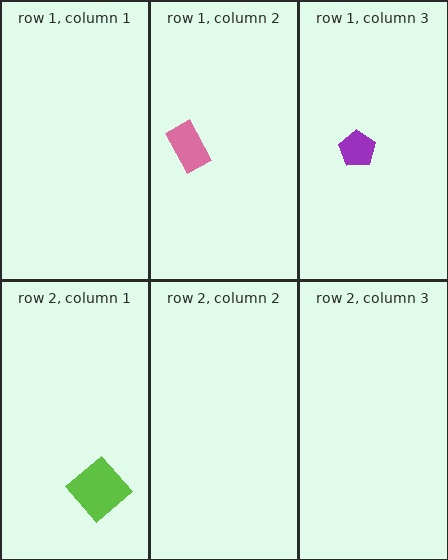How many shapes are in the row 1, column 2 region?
1.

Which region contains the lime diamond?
The row 2, column 1 region.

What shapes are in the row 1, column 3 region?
The purple pentagon.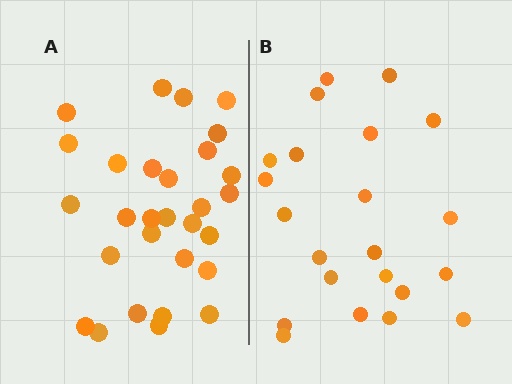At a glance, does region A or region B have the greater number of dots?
Region A (the left region) has more dots.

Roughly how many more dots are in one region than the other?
Region A has roughly 8 or so more dots than region B.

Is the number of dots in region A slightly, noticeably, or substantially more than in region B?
Region A has noticeably more, but not dramatically so. The ratio is roughly 1.3 to 1.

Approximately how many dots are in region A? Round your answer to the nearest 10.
About 30 dots. (The exact count is 29, which rounds to 30.)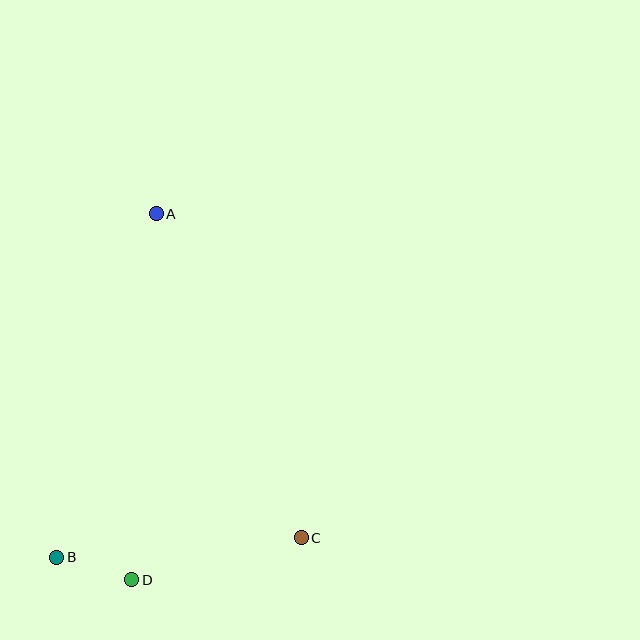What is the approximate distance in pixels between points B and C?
The distance between B and C is approximately 245 pixels.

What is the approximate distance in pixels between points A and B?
The distance between A and B is approximately 358 pixels.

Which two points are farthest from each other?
Points A and D are farthest from each other.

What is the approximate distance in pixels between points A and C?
The distance between A and C is approximately 355 pixels.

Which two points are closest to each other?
Points B and D are closest to each other.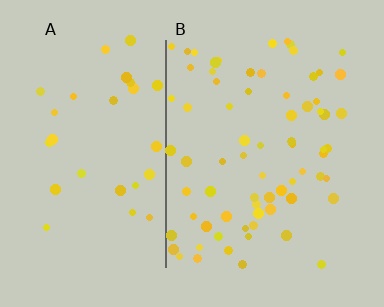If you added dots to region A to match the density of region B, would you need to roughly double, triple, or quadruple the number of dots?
Approximately double.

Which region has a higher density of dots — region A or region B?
B (the right).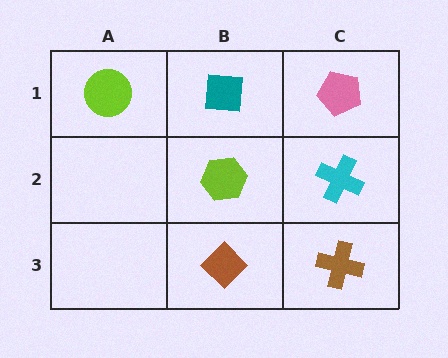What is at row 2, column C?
A cyan cross.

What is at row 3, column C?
A brown cross.